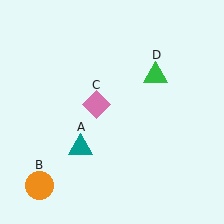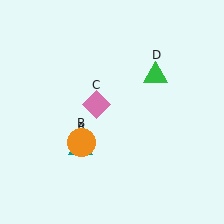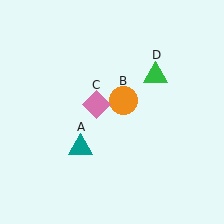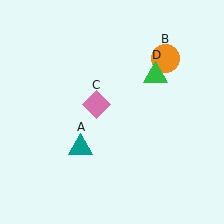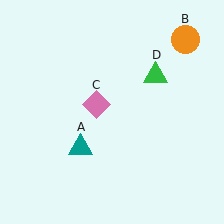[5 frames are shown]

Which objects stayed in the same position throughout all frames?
Teal triangle (object A) and pink diamond (object C) and green triangle (object D) remained stationary.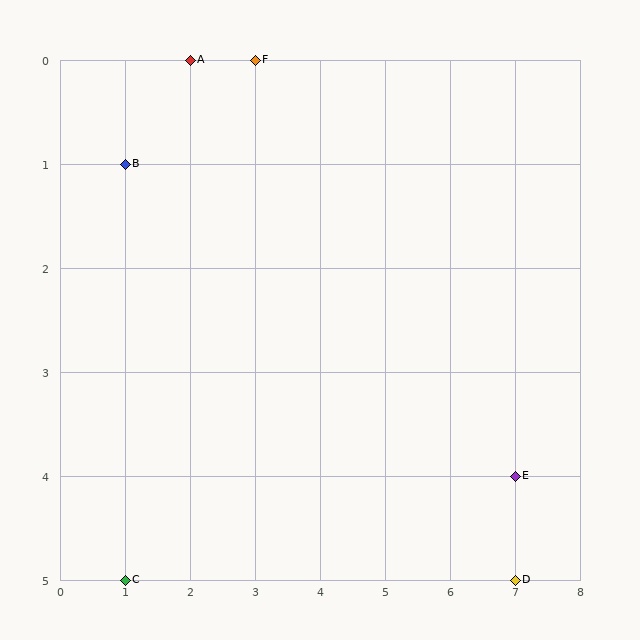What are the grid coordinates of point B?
Point B is at grid coordinates (1, 1).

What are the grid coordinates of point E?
Point E is at grid coordinates (7, 4).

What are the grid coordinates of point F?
Point F is at grid coordinates (3, 0).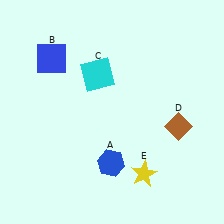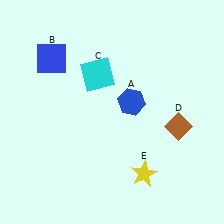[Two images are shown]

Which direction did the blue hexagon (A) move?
The blue hexagon (A) moved up.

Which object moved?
The blue hexagon (A) moved up.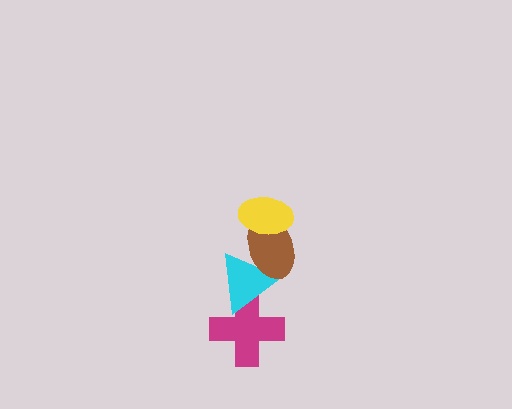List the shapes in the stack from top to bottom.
From top to bottom: the yellow ellipse, the brown ellipse, the cyan triangle, the magenta cross.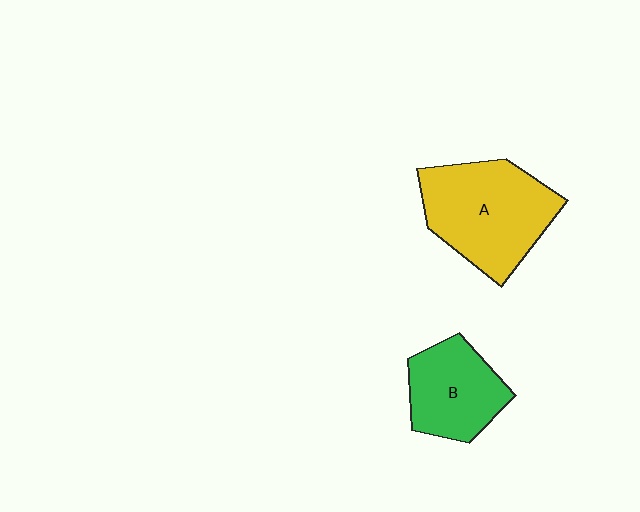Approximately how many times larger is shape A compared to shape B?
Approximately 1.5 times.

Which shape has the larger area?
Shape A (yellow).